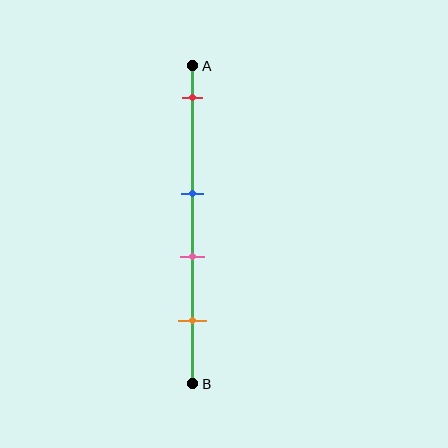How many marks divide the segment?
There are 4 marks dividing the segment.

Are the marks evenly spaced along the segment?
No, the marks are not evenly spaced.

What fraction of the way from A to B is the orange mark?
The orange mark is approximately 80% (0.8) of the way from A to B.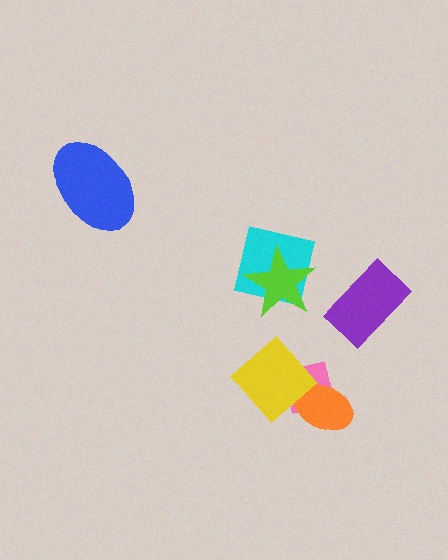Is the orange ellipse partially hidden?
Yes, it is partially covered by another shape.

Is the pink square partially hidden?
Yes, it is partially covered by another shape.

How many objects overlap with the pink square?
2 objects overlap with the pink square.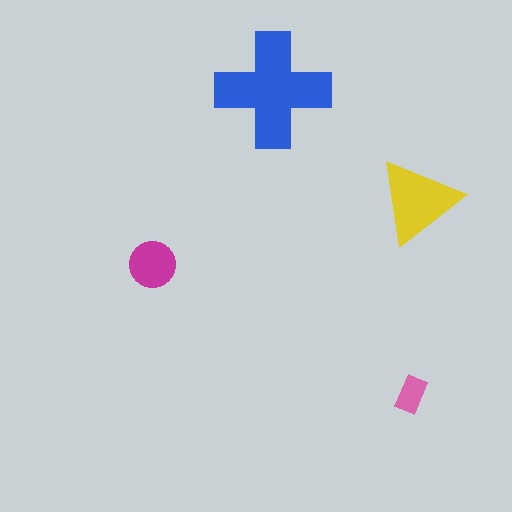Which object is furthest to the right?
The yellow triangle is rightmost.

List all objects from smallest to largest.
The pink rectangle, the magenta circle, the yellow triangle, the blue cross.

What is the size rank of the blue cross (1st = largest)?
1st.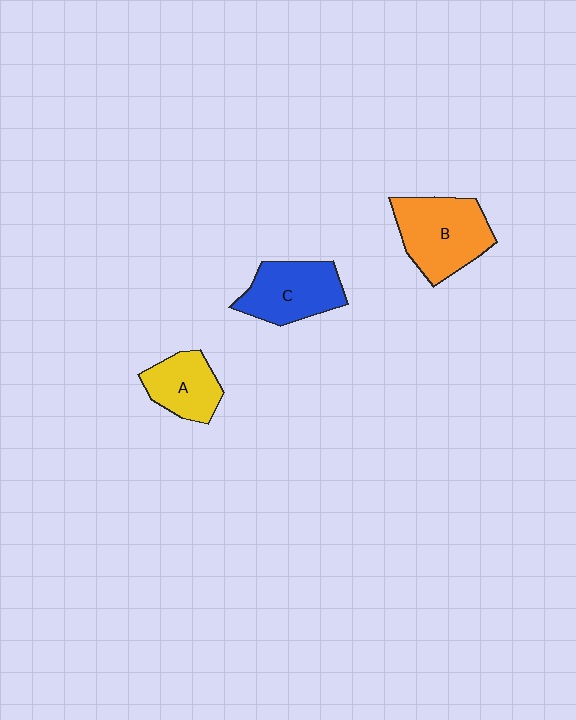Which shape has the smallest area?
Shape A (yellow).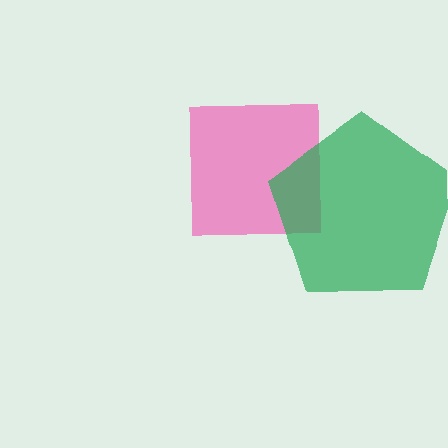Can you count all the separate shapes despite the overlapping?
Yes, there are 2 separate shapes.